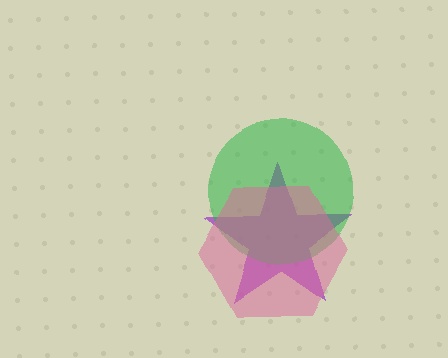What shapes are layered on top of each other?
The layered shapes are: a purple star, a green circle, a pink hexagon.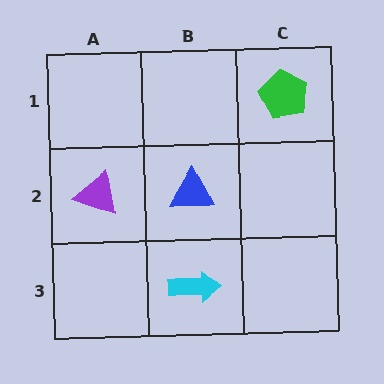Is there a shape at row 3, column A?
No, that cell is empty.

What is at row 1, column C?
A green pentagon.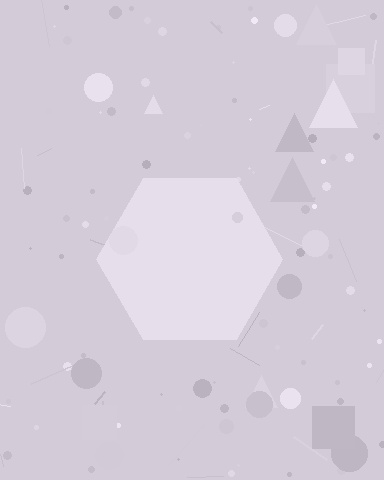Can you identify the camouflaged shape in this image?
The camouflaged shape is a hexagon.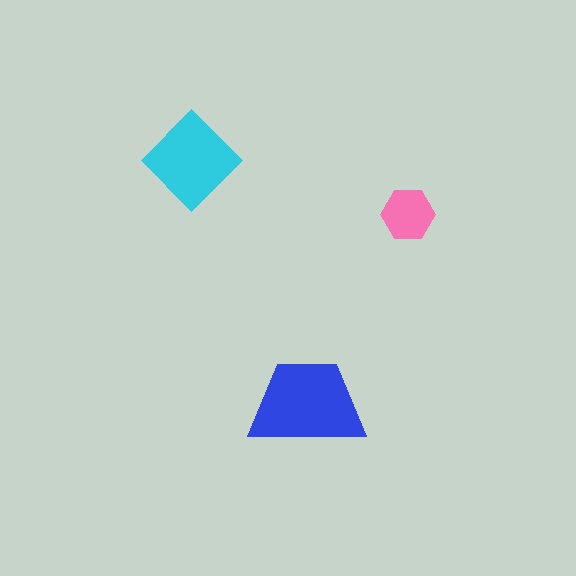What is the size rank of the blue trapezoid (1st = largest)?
1st.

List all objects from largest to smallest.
The blue trapezoid, the cyan diamond, the pink hexagon.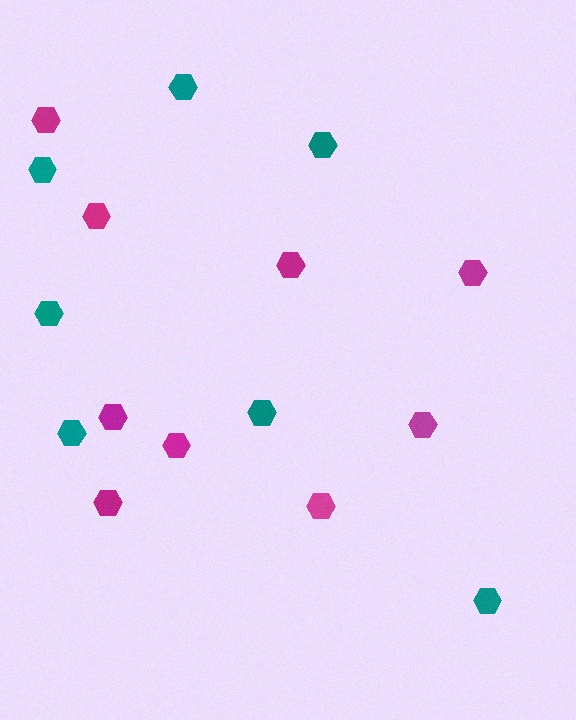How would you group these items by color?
There are 2 groups: one group of teal hexagons (7) and one group of magenta hexagons (9).